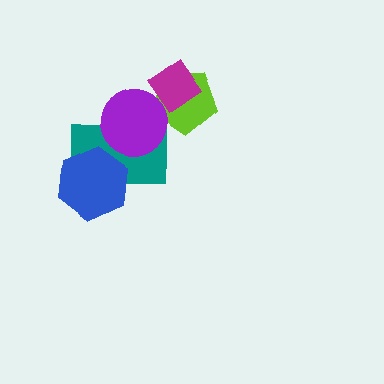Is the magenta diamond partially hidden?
No, no other shape covers it.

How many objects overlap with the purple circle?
2 objects overlap with the purple circle.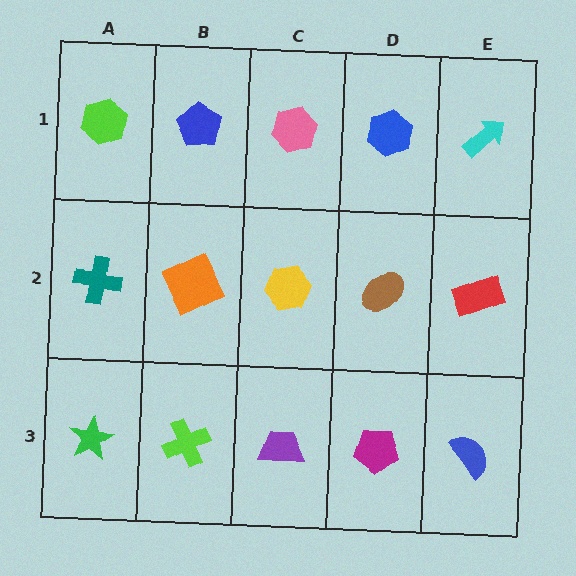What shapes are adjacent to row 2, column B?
A blue pentagon (row 1, column B), a lime cross (row 3, column B), a teal cross (row 2, column A), a yellow hexagon (row 2, column C).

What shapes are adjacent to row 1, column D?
A brown ellipse (row 2, column D), a pink hexagon (row 1, column C), a cyan arrow (row 1, column E).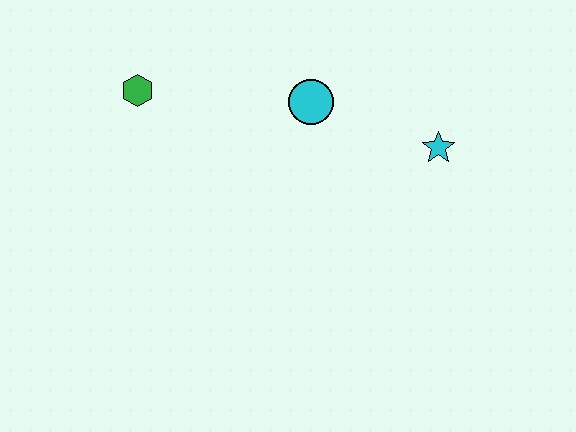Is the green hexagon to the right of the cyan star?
No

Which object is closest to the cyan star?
The cyan circle is closest to the cyan star.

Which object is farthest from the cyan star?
The green hexagon is farthest from the cyan star.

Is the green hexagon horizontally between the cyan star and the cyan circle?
No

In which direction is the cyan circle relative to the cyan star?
The cyan circle is to the left of the cyan star.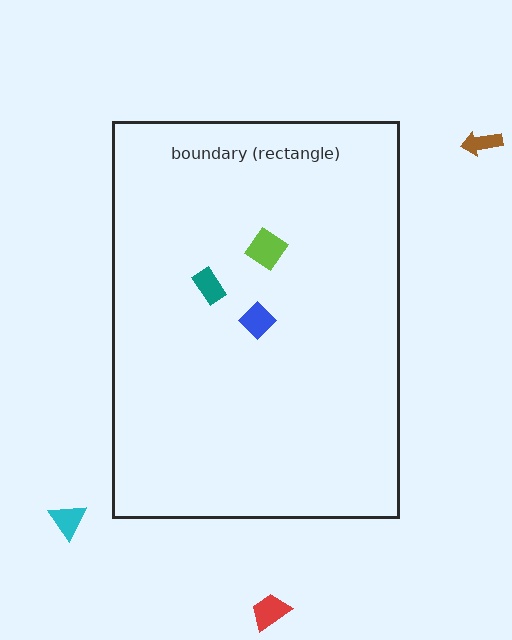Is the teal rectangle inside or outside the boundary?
Inside.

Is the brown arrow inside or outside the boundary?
Outside.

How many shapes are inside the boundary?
3 inside, 3 outside.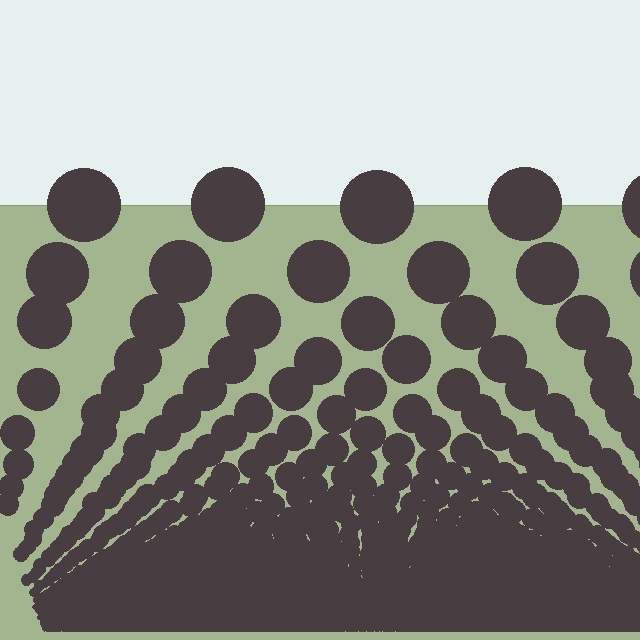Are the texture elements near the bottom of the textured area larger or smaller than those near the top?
Smaller. The gradient is inverted — elements near the bottom are smaller and denser.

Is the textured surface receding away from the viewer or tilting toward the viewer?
The surface appears to tilt toward the viewer. Texture elements get larger and sparser toward the top.